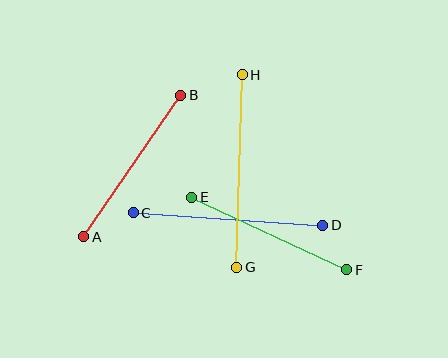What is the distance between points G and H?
The distance is approximately 193 pixels.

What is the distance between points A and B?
The distance is approximately 172 pixels.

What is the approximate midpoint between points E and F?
The midpoint is at approximately (269, 234) pixels.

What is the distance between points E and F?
The distance is approximately 172 pixels.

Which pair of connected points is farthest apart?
Points G and H are farthest apart.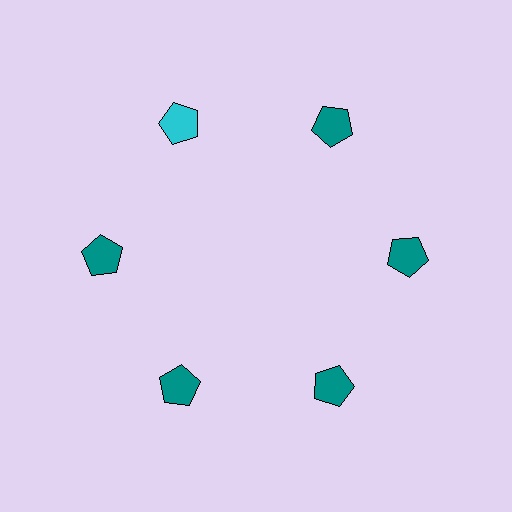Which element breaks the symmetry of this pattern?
The cyan pentagon at roughly the 11 o'clock position breaks the symmetry. All other shapes are teal pentagons.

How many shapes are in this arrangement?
There are 6 shapes arranged in a ring pattern.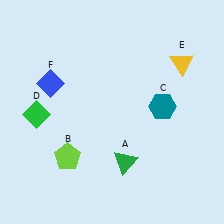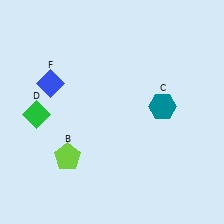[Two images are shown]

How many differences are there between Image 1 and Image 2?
There are 2 differences between the two images.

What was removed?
The yellow triangle (E), the green triangle (A) were removed in Image 2.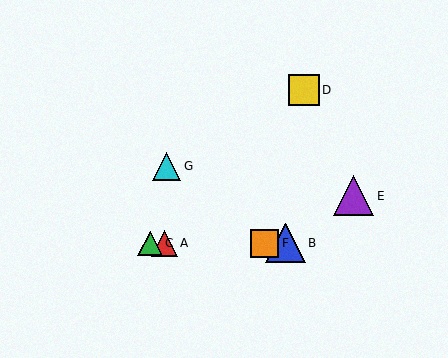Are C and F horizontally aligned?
Yes, both are at y≈243.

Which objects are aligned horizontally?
Objects A, B, C, F are aligned horizontally.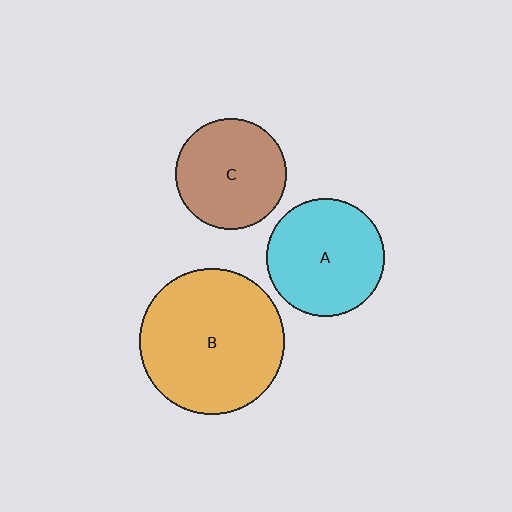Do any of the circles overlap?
No, none of the circles overlap.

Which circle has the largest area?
Circle B (orange).